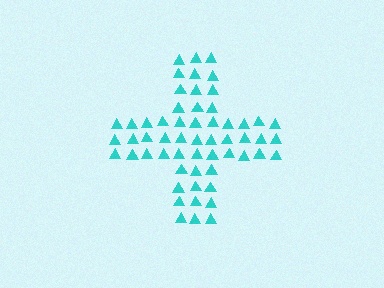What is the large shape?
The large shape is a cross.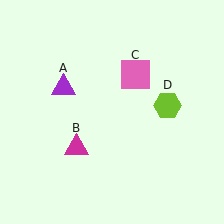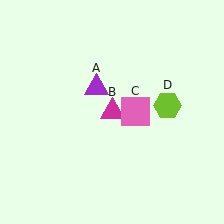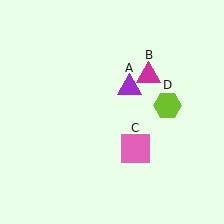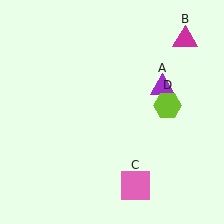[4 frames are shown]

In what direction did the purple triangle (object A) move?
The purple triangle (object A) moved right.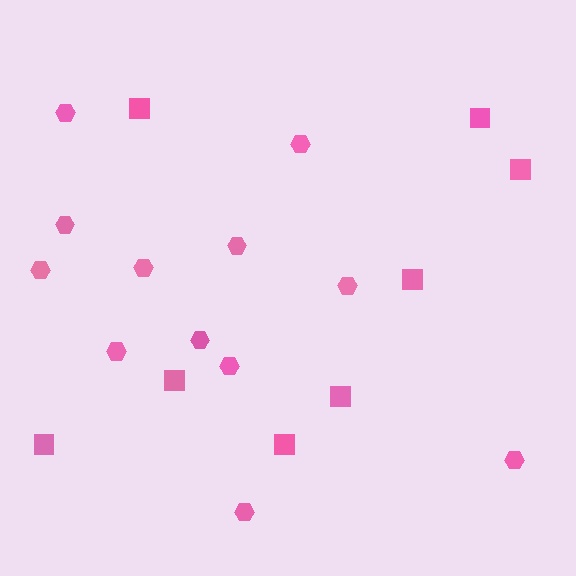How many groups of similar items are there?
There are 2 groups: one group of hexagons (12) and one group of squares (8).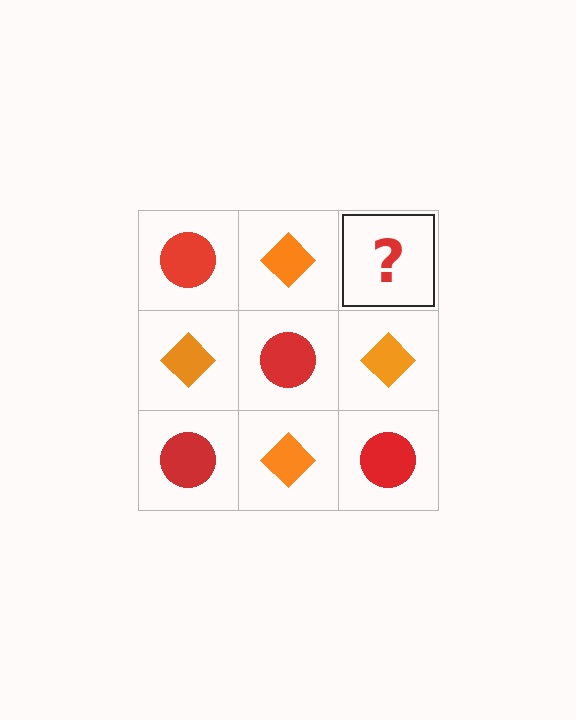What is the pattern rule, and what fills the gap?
The rule is that it alternates red circle and orange diamond in a checkerboard pattern. The gap should be filled with a red circle.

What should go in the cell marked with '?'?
The missing cell should contain a red circle.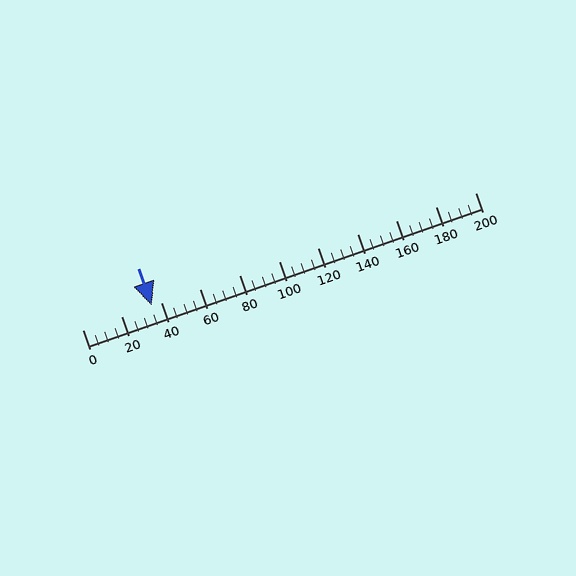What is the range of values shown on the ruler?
The ruler shows values from 0 to 200.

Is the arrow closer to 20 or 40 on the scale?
The arrow is closer to 40.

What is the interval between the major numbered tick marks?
The major tick marks are spaced 20 units apart.